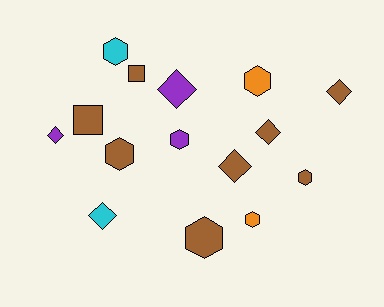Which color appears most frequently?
Brown, with 8 objects.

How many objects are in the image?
There are 15 objects.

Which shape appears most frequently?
Hexagon, with 7 objects.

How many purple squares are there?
There are no purple squares.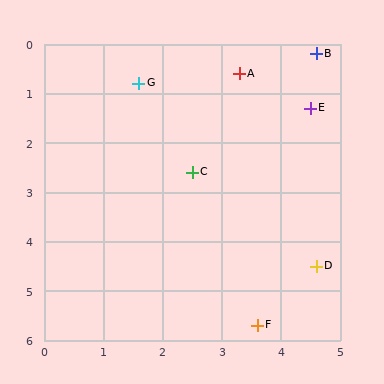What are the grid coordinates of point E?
Point E is at approximately (4.5, 1.3).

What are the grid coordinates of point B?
Point B is at approximately (4.6, 0.2).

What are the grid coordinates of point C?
Point C is at approximately (2.5, 2.6).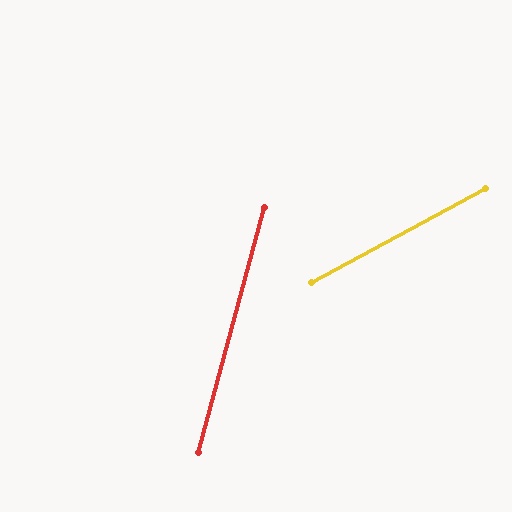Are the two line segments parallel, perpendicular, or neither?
Neither parallel nor perpendicular — they differ by about 46°.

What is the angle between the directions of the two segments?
Approximately 46 degrees.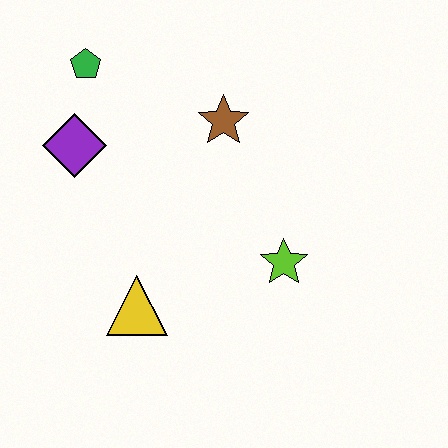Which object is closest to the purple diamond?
The green pentagon is closest to the purple diamond.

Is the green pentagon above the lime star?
Yes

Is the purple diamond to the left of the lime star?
Yes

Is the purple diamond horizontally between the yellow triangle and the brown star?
No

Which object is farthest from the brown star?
The yellow triangle is farthest from the brown star.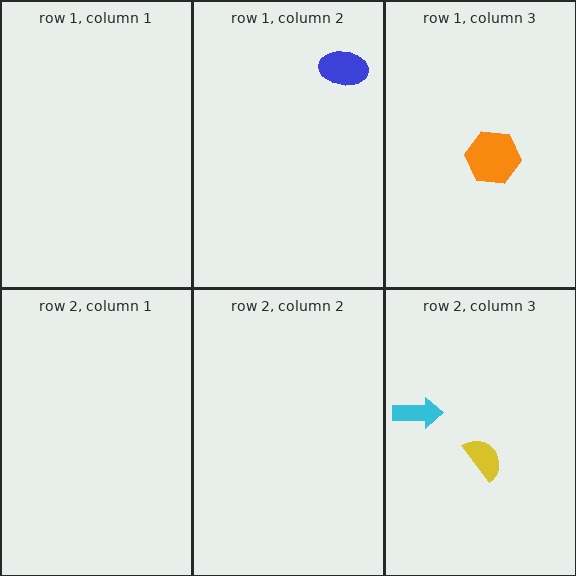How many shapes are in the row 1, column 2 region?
1.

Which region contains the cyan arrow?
The row 2, column 3 region.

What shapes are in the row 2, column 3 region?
The cyan arrow, the yellow semicircle.